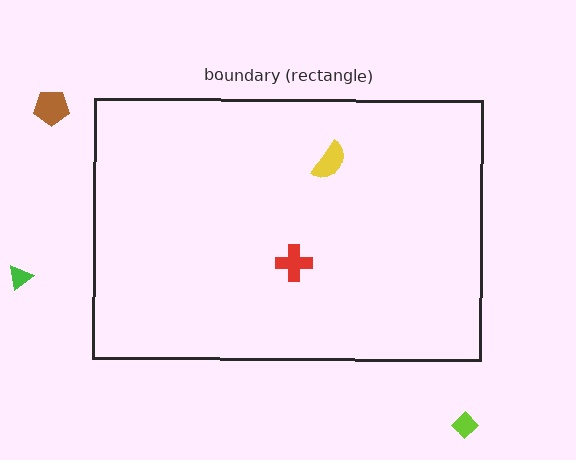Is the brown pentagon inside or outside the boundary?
Outside.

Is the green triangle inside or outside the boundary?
Outside.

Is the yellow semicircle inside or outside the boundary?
Inside.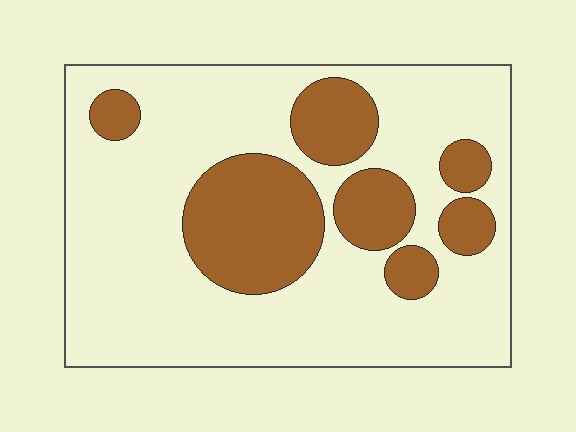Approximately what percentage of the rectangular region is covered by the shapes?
Approximately 25%.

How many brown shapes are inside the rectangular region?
7.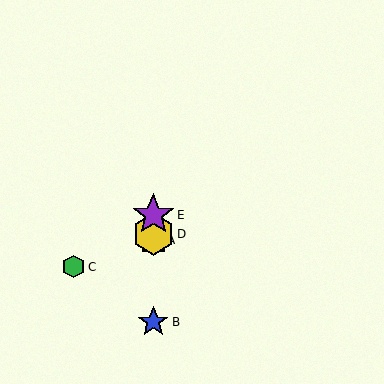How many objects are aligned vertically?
4 objects (A, B, D, E) are aligned vertically.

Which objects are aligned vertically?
Objects A, B, D, E are aligned vertically.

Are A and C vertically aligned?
No, A is at x≈153 and C is at x≈73.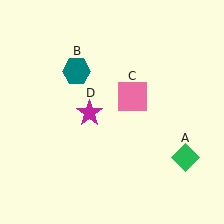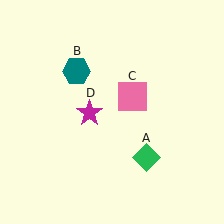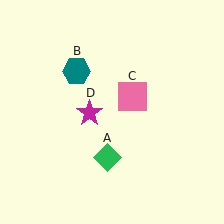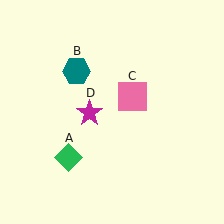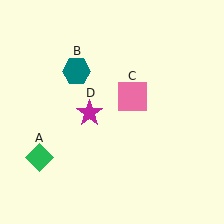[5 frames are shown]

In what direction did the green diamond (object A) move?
The green diamond (object A) moved left.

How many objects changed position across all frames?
1 object changed position: green diamond (object A).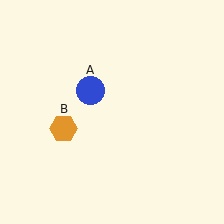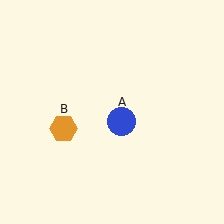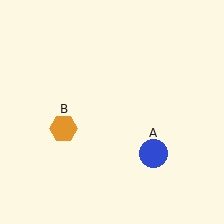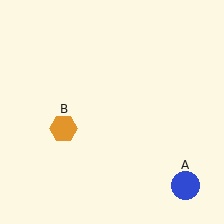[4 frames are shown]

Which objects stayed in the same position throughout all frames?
Orange hexagon (object B) remained stationary.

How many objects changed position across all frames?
1 object changed position: blue circle (object A).